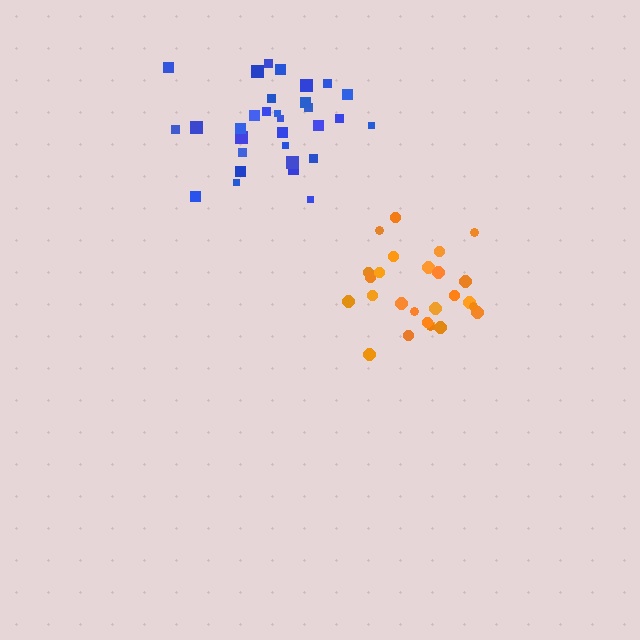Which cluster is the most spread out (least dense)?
Blue.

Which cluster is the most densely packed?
Orange.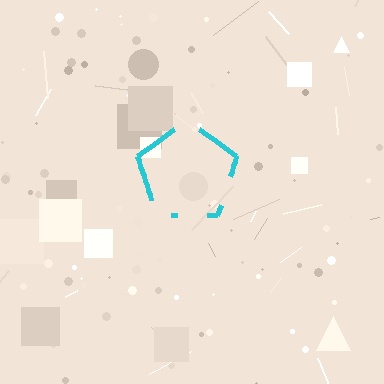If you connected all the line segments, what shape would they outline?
They would outline a pentagon.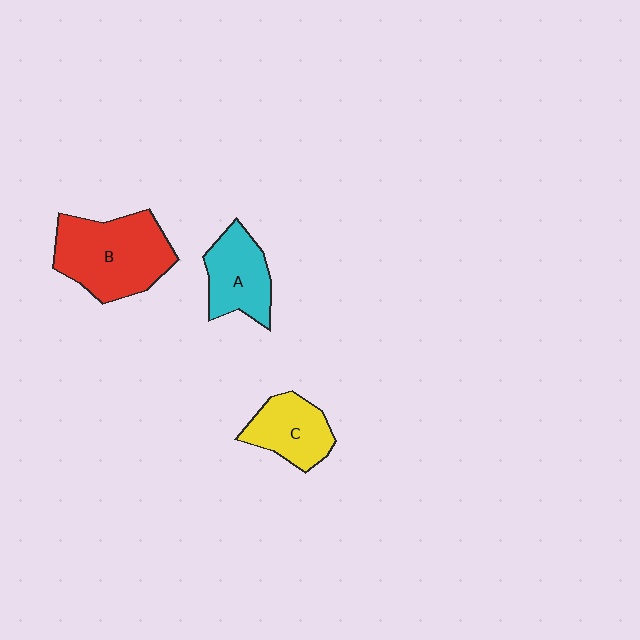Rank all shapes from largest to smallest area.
From largest to smallest: B (red), A (cyan), C (yellow).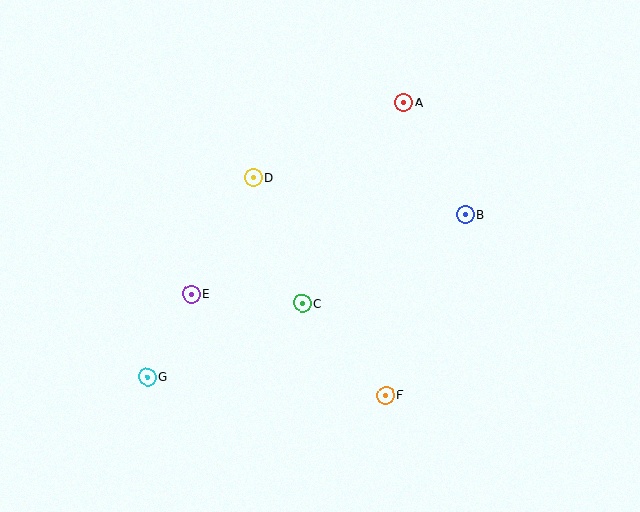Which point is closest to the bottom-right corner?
Point F is closest to the bottom-right corner.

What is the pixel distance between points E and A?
The distance between E and A is 286 pixels.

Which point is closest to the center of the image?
Point C at (302, 303) is closest to the center.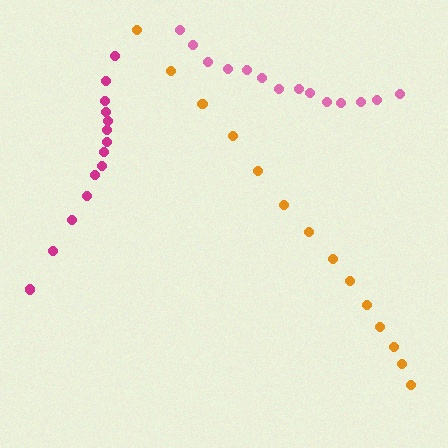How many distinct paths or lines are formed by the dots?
There are 3 distinct paths.